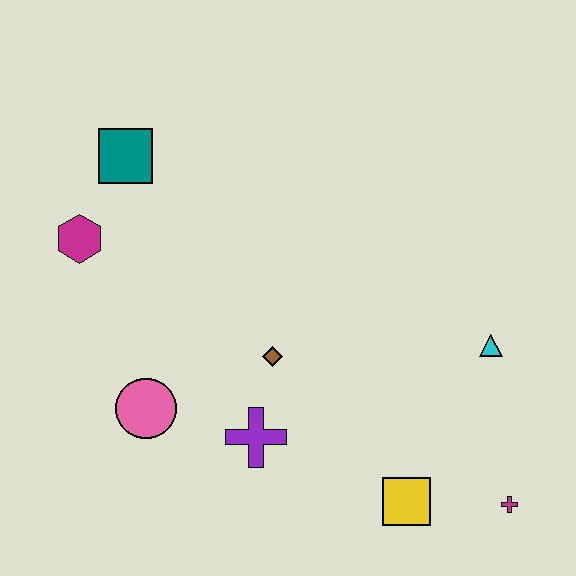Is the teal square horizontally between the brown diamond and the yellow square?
No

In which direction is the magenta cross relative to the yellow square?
The magenta cross is to the right of the yellow square.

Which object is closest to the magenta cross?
The yellow square is closest to the magenta cross.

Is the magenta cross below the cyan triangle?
Yes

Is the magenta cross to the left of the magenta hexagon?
No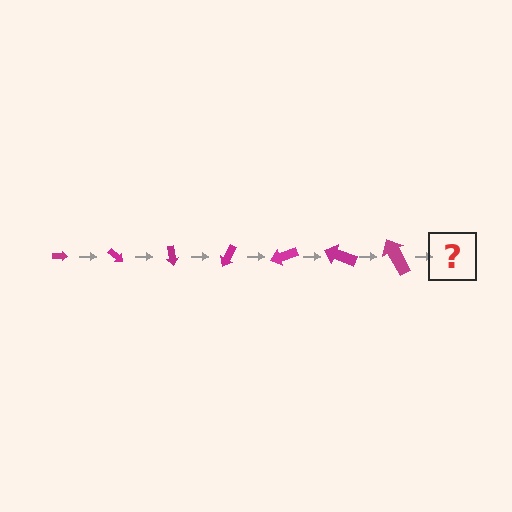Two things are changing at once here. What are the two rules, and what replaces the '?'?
The two rules are that the arrow grows larger each step and it rotates 40 degrees each step. The '?' should be an arrow, larger than the previous one and rotated 280 degrees from the start.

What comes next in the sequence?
The next element should be an arrow, larger than the previous one and rotated 280 degrees from the start.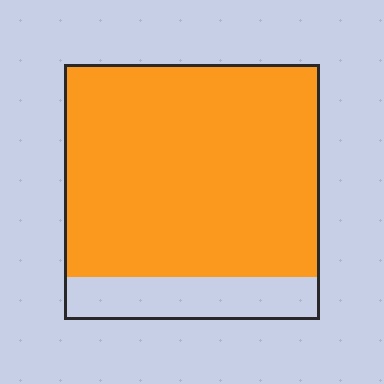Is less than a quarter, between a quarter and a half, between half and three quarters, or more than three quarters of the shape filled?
More than three quarters.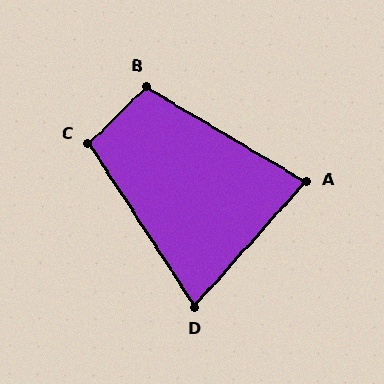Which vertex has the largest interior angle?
B, at approximately 105 degrees.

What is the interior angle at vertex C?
Approximately 101 degrees (obtuse).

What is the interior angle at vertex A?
Approximately 79 degrees (acute).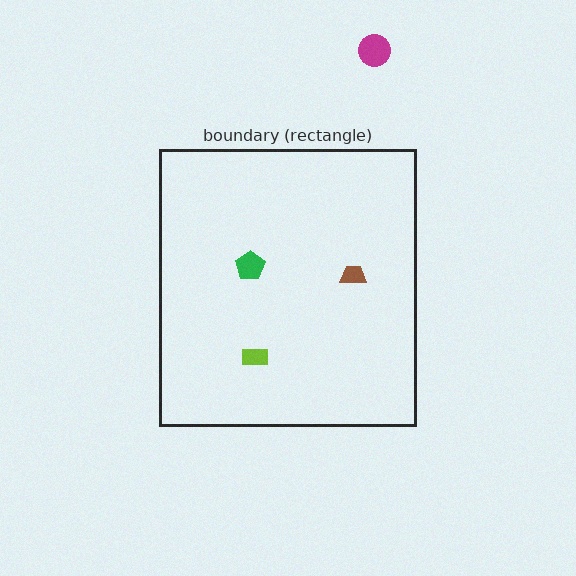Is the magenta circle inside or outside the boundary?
Outside.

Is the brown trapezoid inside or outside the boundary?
Inside.